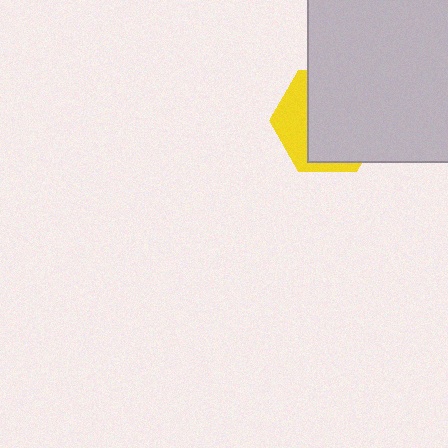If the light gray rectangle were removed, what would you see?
You would see the complete yellow hexagon.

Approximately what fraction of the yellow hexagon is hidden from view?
Roughly 68% of the yellow hexagon is hidden behind the light gray rectangle.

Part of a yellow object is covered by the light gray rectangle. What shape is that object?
It is a hexagon.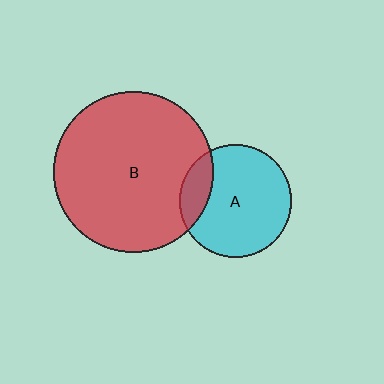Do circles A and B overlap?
Yes.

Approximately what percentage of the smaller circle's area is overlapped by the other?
Approximately 20%.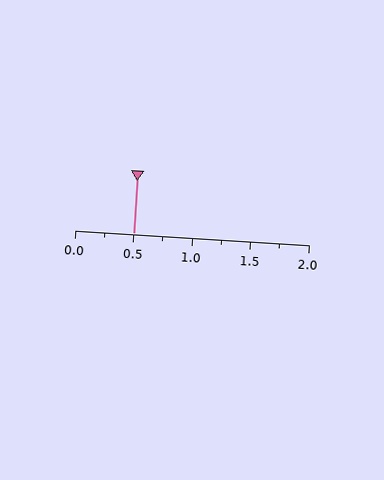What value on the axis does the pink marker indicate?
The marker indicates approximately 0.5.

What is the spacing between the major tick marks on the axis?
The major ticks are spaced 0.5 apart.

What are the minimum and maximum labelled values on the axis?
The axis runs from 0.0 to 2.0.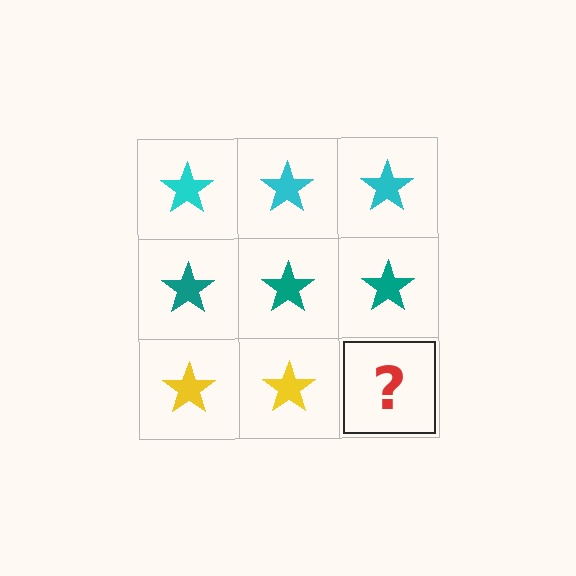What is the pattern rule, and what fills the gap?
The rule is that each row has a consistent color. The gap should be filled with a yellow star.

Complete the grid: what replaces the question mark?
The question mark should be replaced with a yellow star.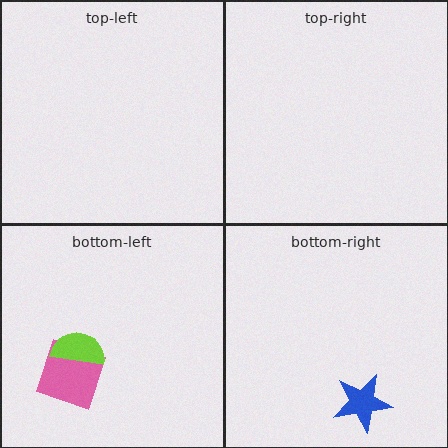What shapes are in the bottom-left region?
The pink diamond, the lime semicircle.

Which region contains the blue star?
The bottom-right region.